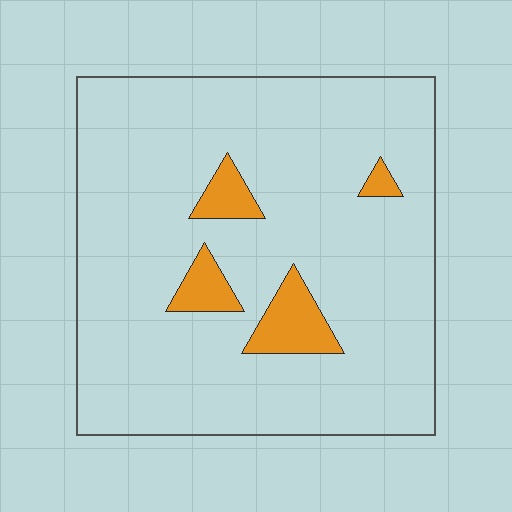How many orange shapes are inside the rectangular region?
4.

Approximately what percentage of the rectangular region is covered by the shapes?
Approximately 10%.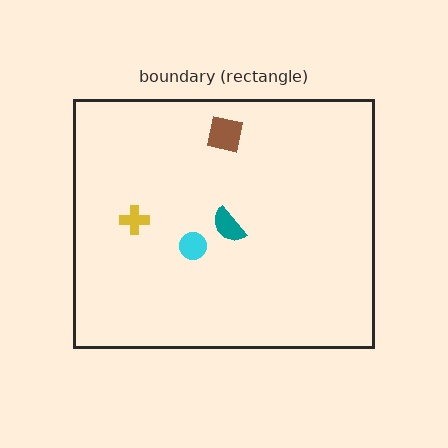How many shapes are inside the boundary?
4 inside, 0 outside.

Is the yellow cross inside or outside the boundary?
Inside.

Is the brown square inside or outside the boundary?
Inside.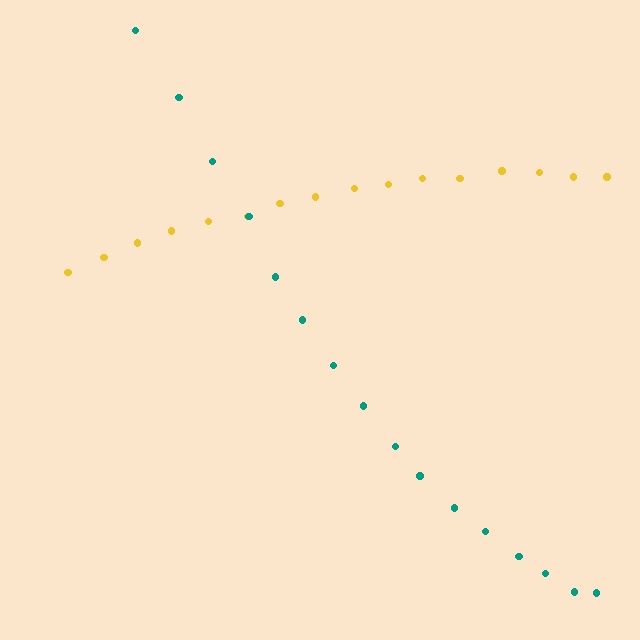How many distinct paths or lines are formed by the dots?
There are 2 distinct paths.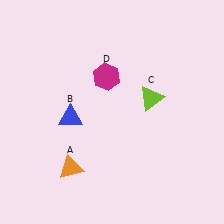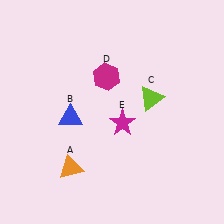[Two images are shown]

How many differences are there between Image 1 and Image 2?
There is 1 difference between the two images.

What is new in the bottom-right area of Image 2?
A magenta star (E) was added in the bottom-right area of Image 2.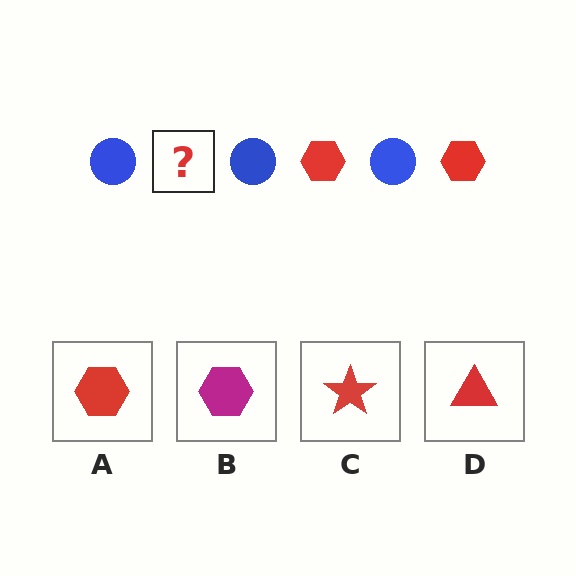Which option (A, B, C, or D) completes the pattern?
A.